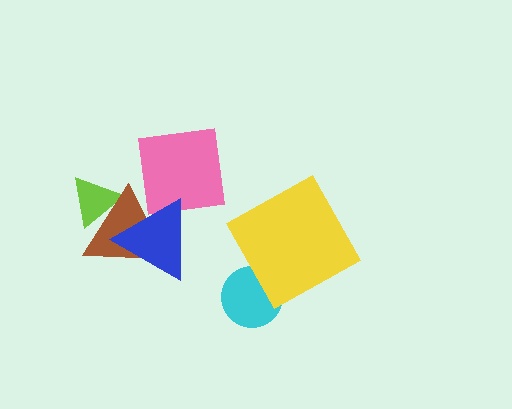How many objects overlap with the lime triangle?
1 object overlaps with the lime triangle.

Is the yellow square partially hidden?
No, no other shape covers it.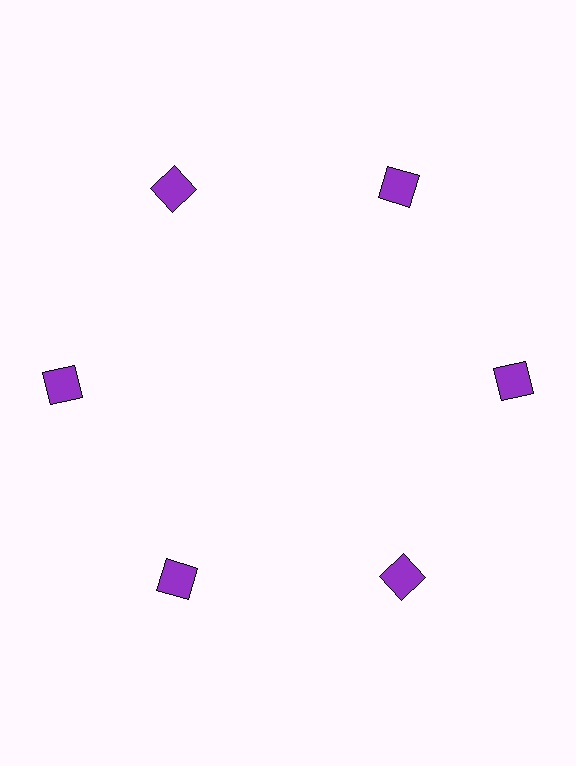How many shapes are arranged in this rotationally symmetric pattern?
There are 6 shapes, arranged in 6 groups of 1.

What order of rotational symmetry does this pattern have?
This pattern has 6-fold rotational symmetry.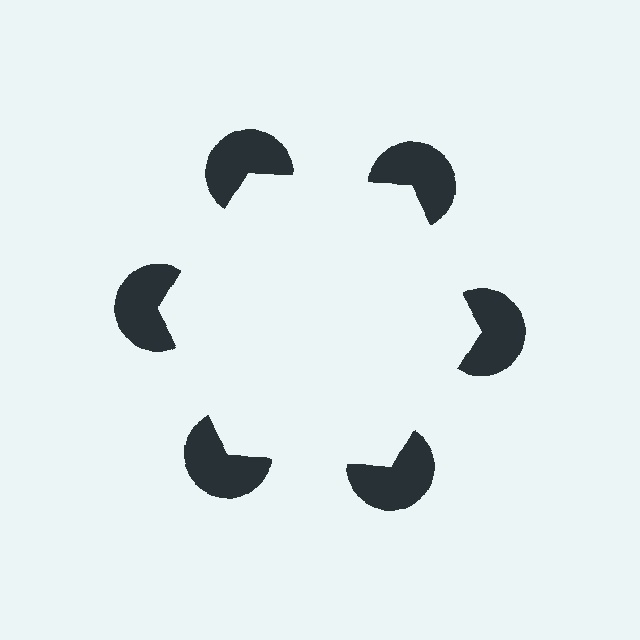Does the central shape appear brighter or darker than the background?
It typically appears slightly brighter than the background, even though no actual brightness change is drawn.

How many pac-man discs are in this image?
There are 6 — one at each vertex of the illusory hexagon.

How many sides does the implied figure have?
6 sides.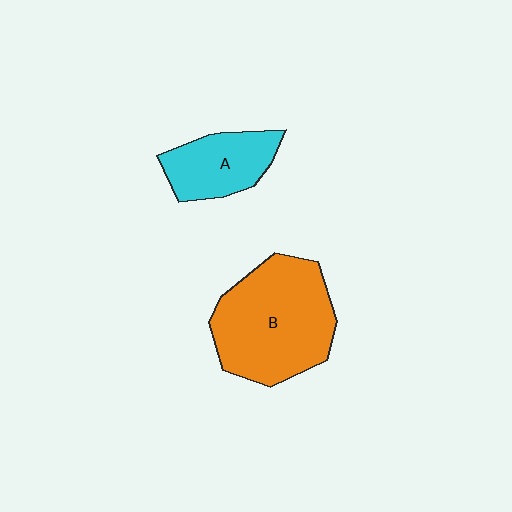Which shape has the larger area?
Shape B (orange).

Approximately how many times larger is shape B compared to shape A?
Approximately 2.0 times.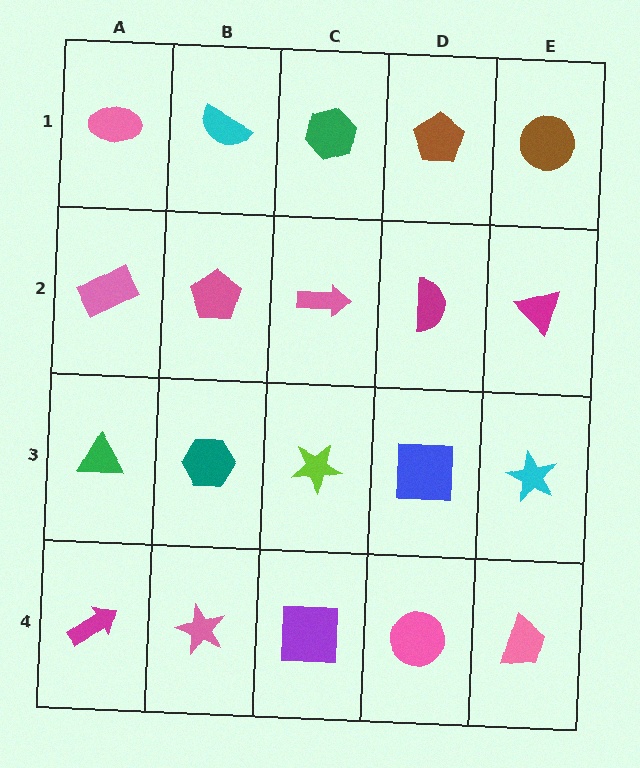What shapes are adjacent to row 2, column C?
A green hexagon (row 1, column C), a lime star (row 3, column C), a pink pentagon (row 2, column B), a magenta semicircle (row 2, column D).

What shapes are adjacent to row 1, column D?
A magenta semicircle (row 2, column D), a green hexagon (row 1, column C), a brown circle (row 1, column E).